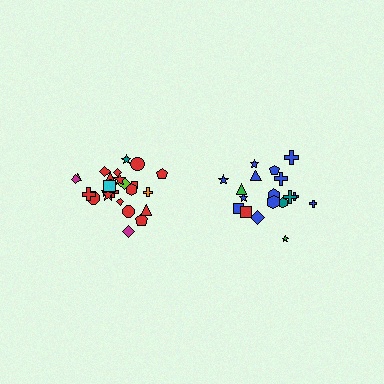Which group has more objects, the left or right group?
The left group.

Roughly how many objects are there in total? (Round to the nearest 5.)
Roughly 45 objects in total.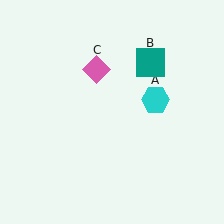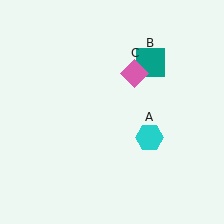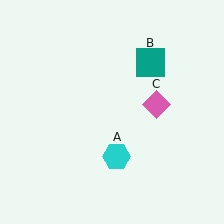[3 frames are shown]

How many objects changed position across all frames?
2 objects changed position: cyan hexagon (object A), pink diamond (object C).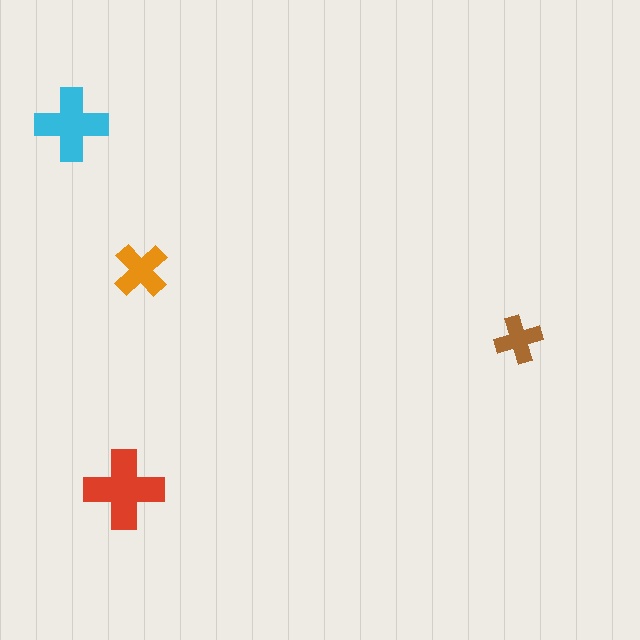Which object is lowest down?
The red cross is bottommost.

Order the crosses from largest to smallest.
the red one, the cyan one, the orange one, the brown one.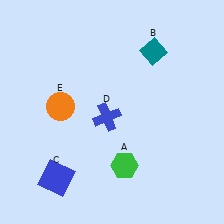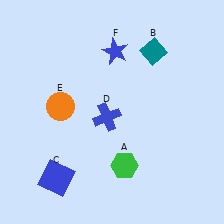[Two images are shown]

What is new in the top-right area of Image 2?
A blue star (F) was added in the top-right area of Image 2.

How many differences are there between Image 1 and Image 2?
There is 1 difference between the two images.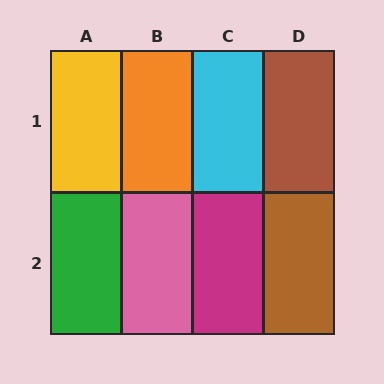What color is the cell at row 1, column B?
Orange.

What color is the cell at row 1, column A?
Yellow.